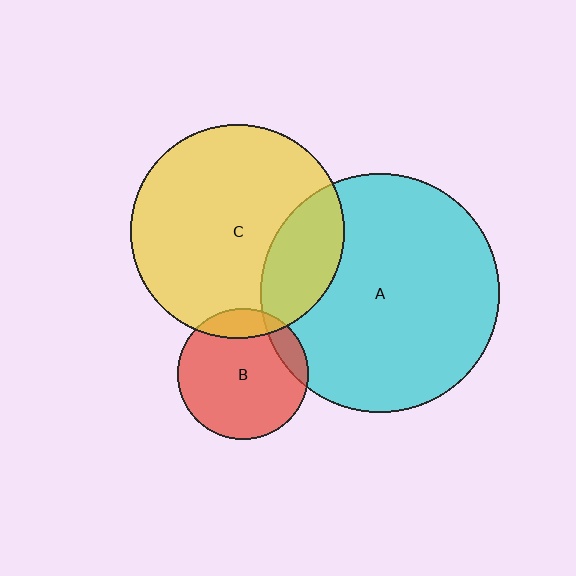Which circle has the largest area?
Circle A (cyan).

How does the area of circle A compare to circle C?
Approximately 1.2 times.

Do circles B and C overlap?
Yes.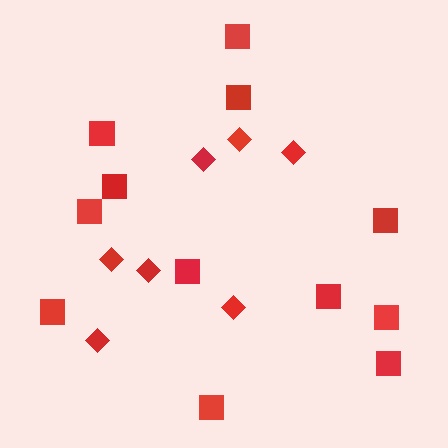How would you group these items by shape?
There are 2 groups: one group of diamonds (7) and one group of squares (12).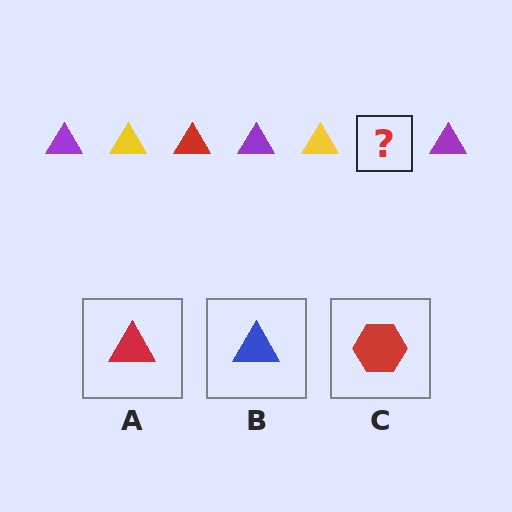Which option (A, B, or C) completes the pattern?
A.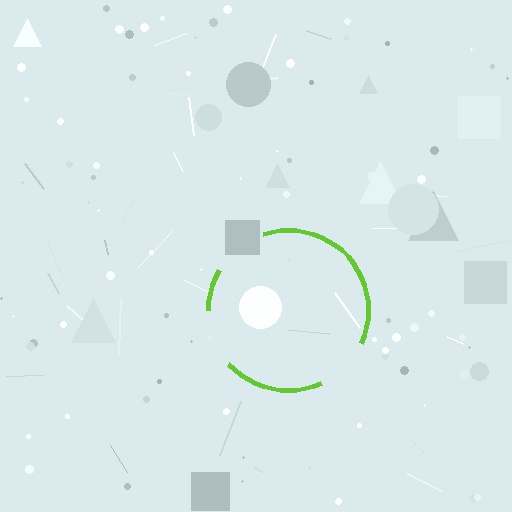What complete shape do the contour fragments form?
The contour fragments form a circle.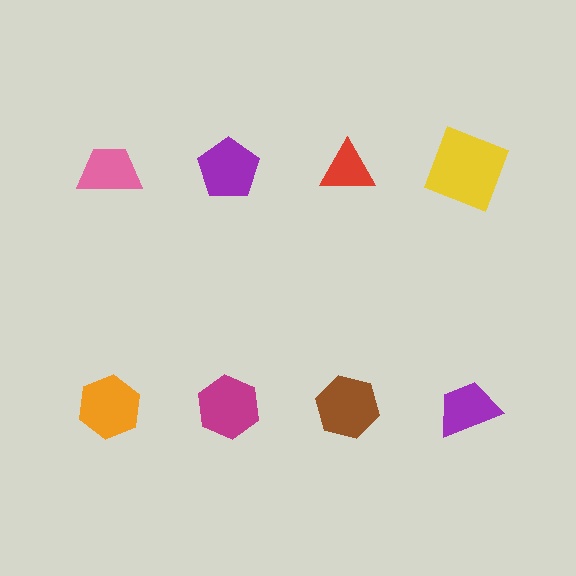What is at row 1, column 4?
A yellow square.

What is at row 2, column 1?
An orange hexagon.